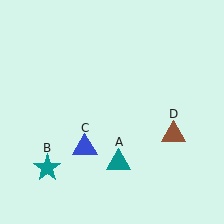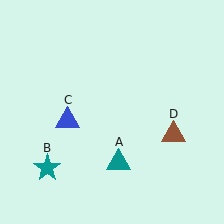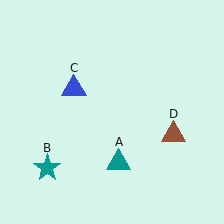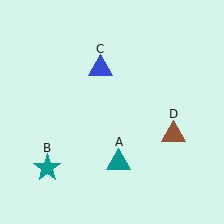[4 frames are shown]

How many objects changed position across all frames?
1 object changed position: blue triangle (object C).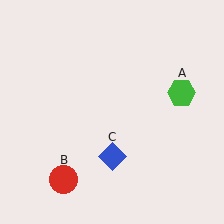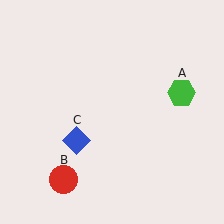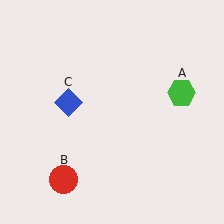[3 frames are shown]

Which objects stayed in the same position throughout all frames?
Green hexagon (object A) and red circle (object B) remained stationary.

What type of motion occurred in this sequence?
The blue diamond (object C) rotated clockwise around the center of the scene.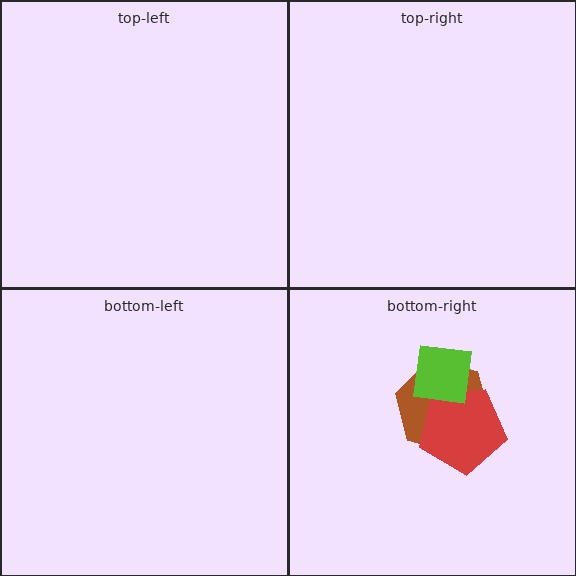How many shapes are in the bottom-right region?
3.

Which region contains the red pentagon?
The bottom-right region.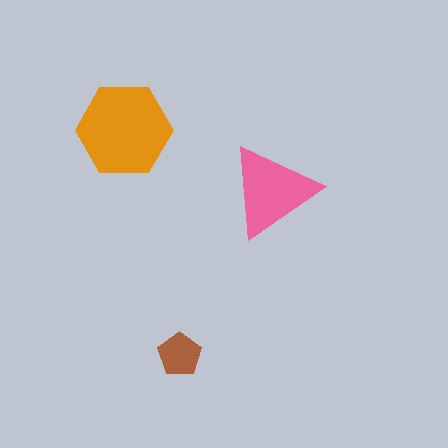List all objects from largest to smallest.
The orange hexagon, the pink triangle, the brown pentagon.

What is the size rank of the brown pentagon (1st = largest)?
3rd.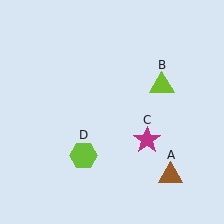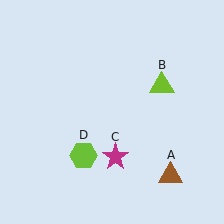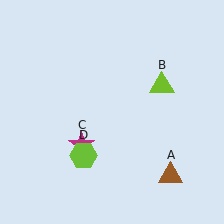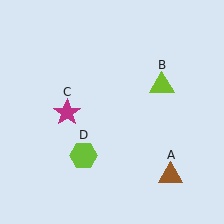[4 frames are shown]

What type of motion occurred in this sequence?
The magenta star (object C) rotated clockwise around the center of the scene.